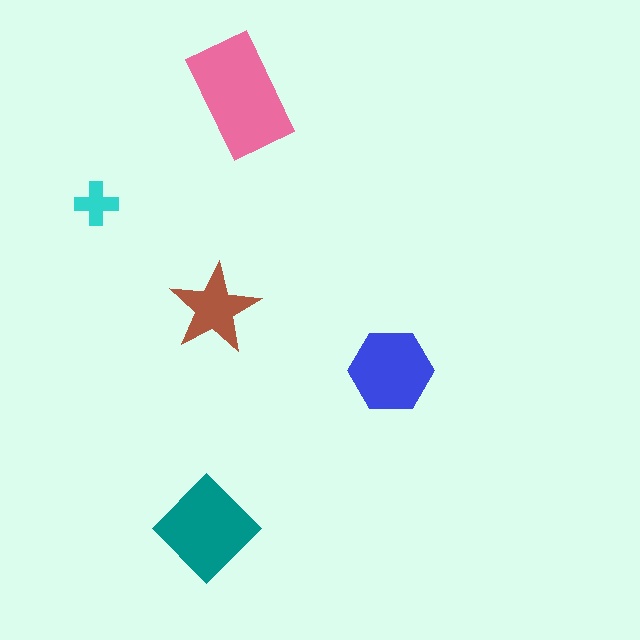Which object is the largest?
The pink rectangle.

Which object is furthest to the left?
The cyan cross is leftmost.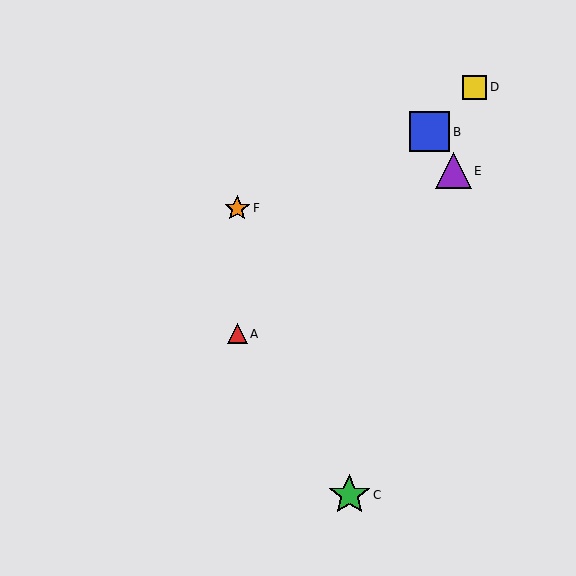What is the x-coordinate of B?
Object B is at x≈430.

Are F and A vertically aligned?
Yes, both are at x≈237.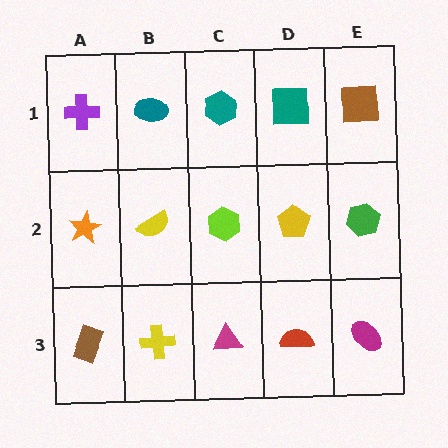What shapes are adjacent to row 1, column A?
An orange star (row 2, column A), a teal ellipse (row 1, column B).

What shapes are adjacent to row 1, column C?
A lime hexagon (row 2, column C), a teal ellipse (row 1, column B), a teal square (row 1, column D).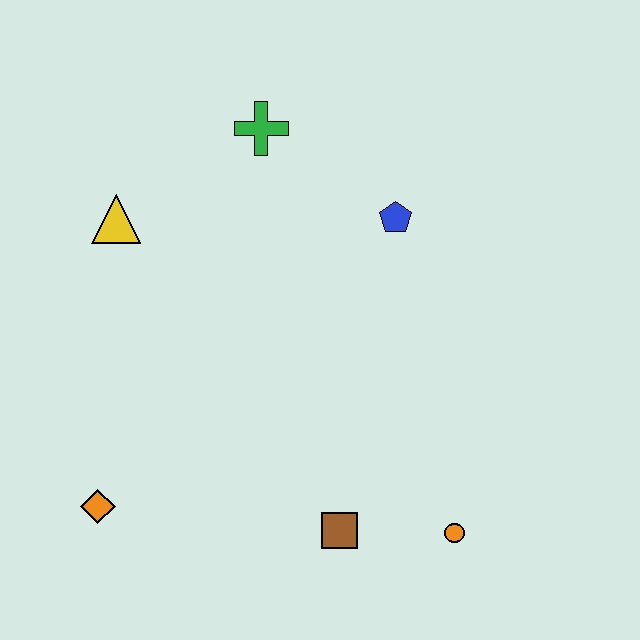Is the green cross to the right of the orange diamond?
Yes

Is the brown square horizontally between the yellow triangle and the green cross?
No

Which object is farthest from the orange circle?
The yellow triangle is farthest from the orange circle.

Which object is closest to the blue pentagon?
The green cross is closest to the blue pentagon.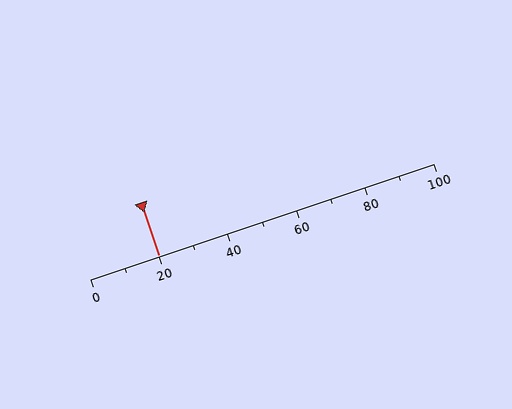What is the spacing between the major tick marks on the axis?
The major ticks are spaced 20 apart.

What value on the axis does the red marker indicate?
The marker indicates approximately 20.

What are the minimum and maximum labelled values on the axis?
The axis runs from 0 to 100.